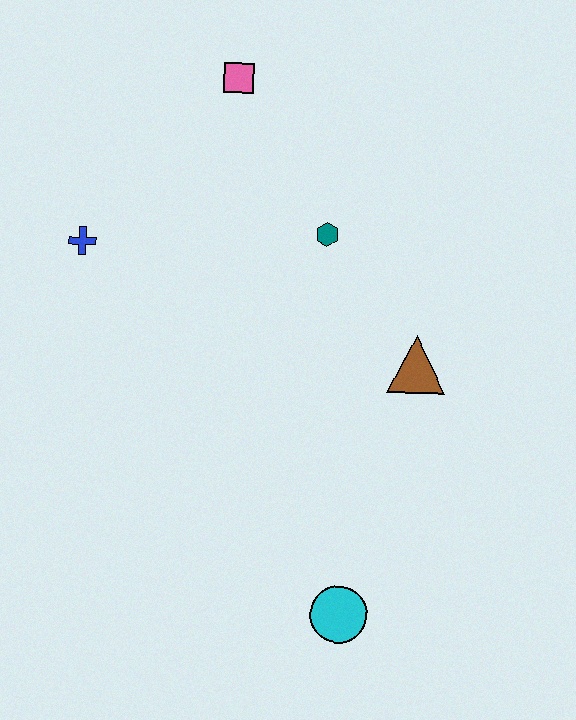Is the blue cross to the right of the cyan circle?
No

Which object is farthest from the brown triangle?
The blue cross is farthest from the brown triangle.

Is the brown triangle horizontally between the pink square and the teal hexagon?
No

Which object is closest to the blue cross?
The pink square is closest to the blue cross.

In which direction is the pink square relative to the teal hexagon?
The pink square is above the teal hexagon.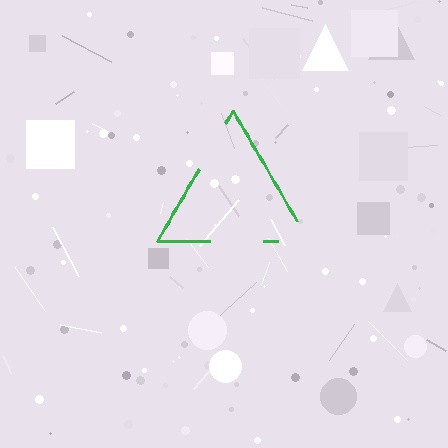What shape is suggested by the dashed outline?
The dashed outline suggests a triangle.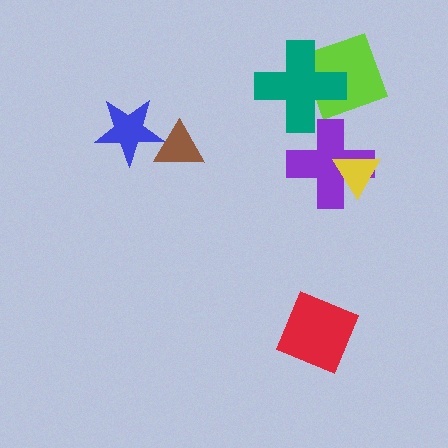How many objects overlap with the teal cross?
1 object overlaps with the teal cross.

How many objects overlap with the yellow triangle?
1 object overlaps with the yellow triangle.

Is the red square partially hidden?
No, no other shape covers it.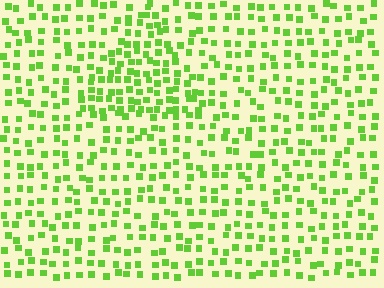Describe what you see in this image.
The image contains small lime elements arranged at two different densities. A triangle-shaped region is visible where the elements are more densely packed than the surrounding area.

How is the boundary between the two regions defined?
The boundary is defined by a change in element density (approximately 1.6x ratio). All elements are the same color, size, and shape.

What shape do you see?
I see a triangle.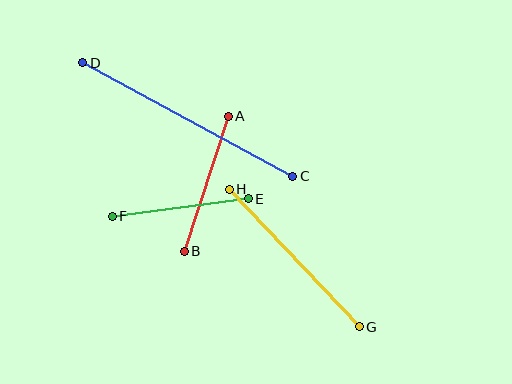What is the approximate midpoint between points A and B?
The midpoint is at approximately (206, 184) pixels.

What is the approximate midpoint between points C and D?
The midpoint is at approximately (188, 119) pixels.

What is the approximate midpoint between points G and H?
The midpoint is at approximately (294, 258) pixels.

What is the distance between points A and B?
The distance is approximately 142 pixels.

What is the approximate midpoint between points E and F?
The midpoint is at approximately (180, 207) pixels.